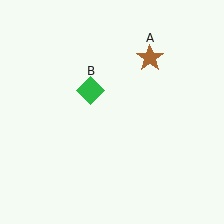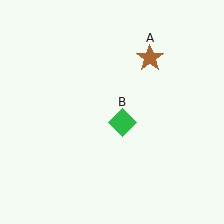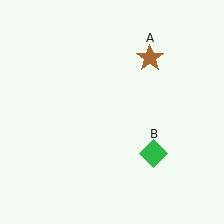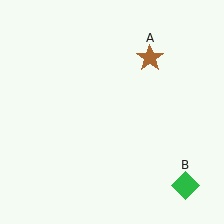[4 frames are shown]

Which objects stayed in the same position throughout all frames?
Brown star (object A) remained stationary.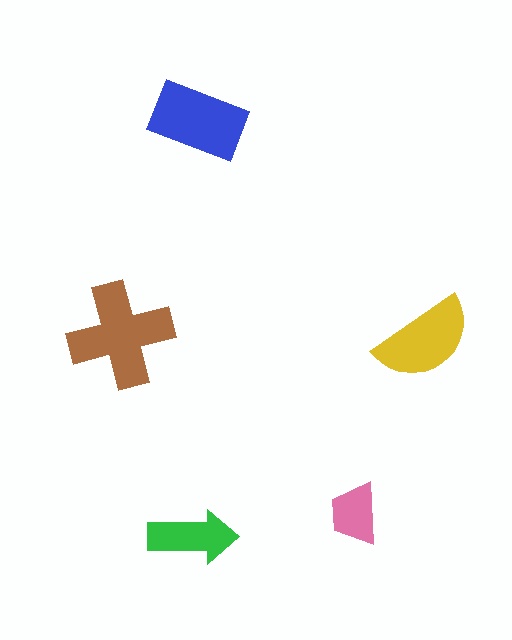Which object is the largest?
The brown cross.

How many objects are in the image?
There are 5 objects in the image.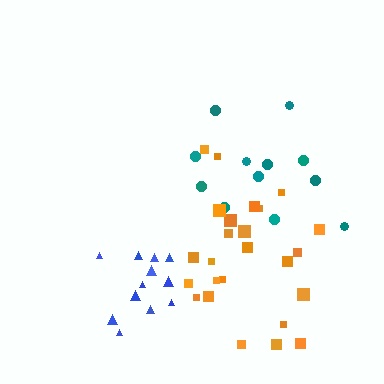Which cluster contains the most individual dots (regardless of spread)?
Orange (25).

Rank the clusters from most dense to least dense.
blue, teal, orange.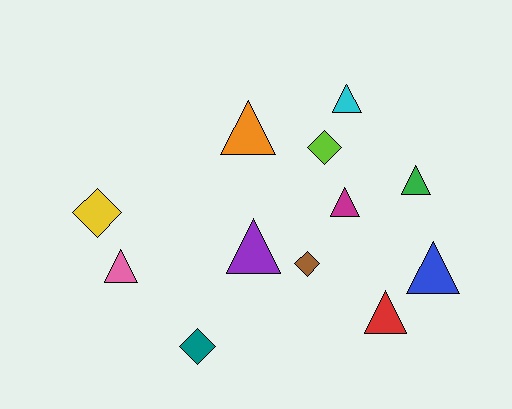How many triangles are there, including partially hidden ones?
There are 8 triangles.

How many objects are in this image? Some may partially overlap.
There are 12 objects.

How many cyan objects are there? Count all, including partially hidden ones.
There is 1 cyan object.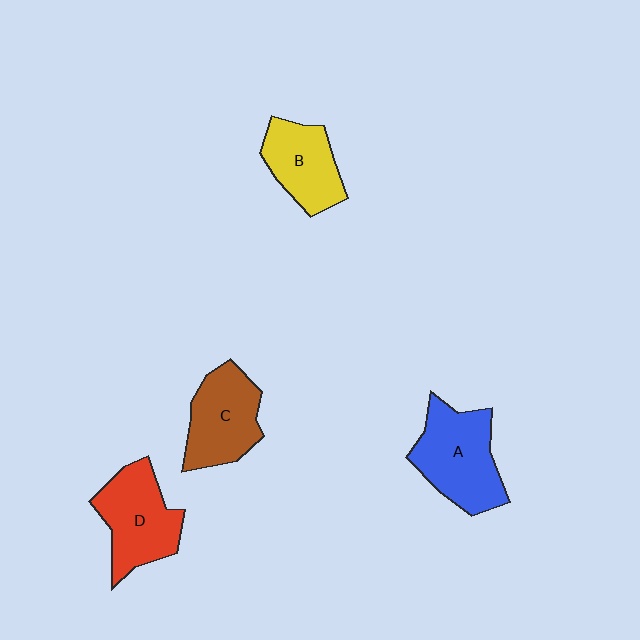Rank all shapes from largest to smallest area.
From largest to smallest: A (blue), D (red), C (brown), B (yellow).